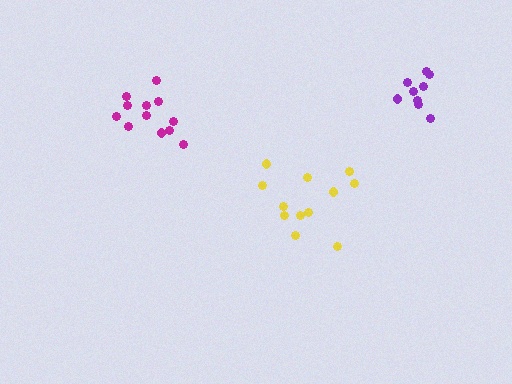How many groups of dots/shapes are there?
There are 3 groups.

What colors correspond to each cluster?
The clusters are colored: magenta, purple, yellow.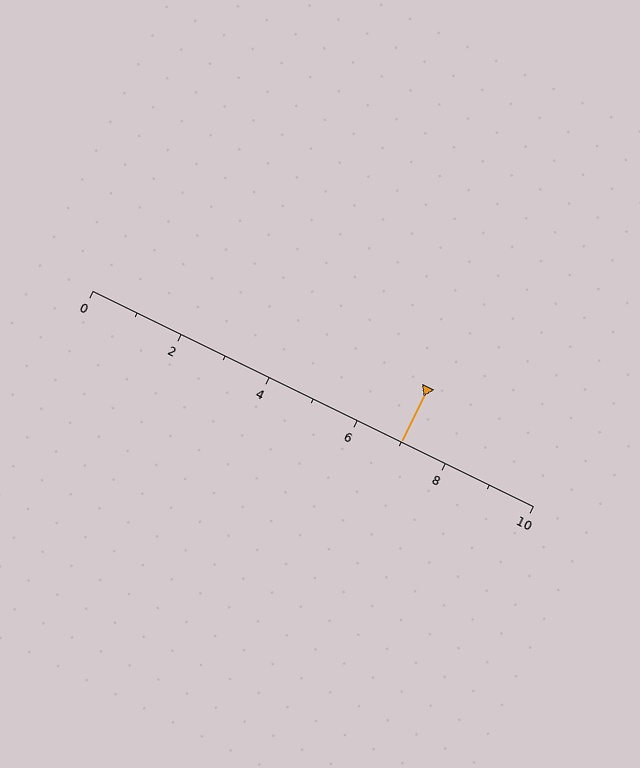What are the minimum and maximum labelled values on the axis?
The axis runs from 0 to 10.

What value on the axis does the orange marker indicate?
The marker indicates approximately 7.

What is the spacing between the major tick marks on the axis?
The major ticks are spaced 2 apart.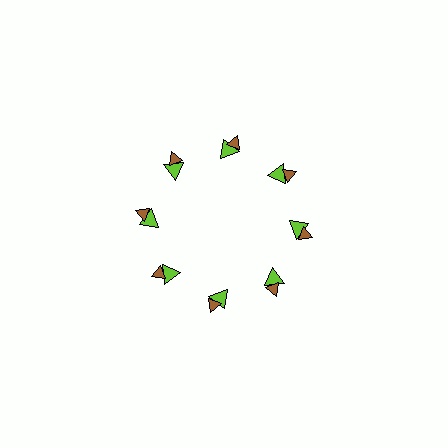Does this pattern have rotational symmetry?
Yes, this pattern has 8-fold rotational symmetry. It looks the same after rotating 45 degrees around the center.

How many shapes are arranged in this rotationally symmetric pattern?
There are 16 shapes, arranged in 8 groups of 2.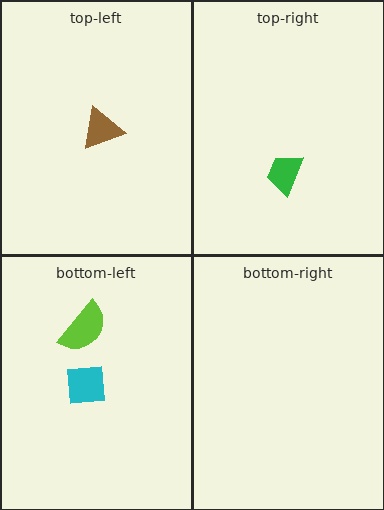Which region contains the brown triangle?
The top-left region.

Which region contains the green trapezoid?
The top-right region.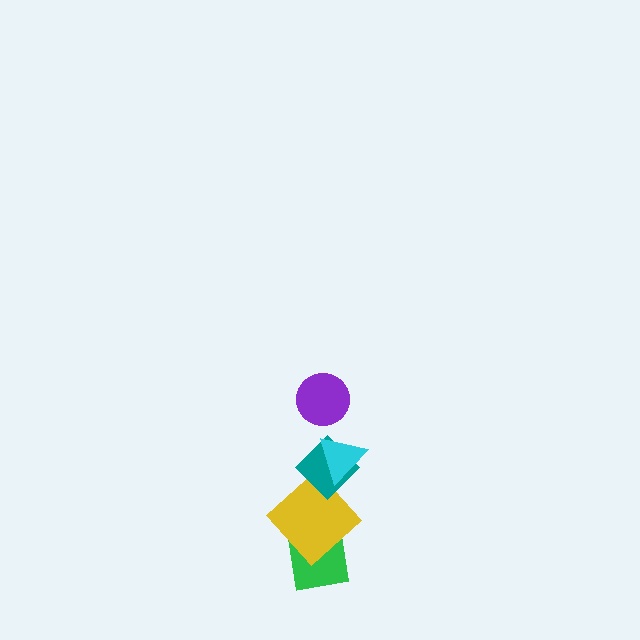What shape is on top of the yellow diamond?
The teal diamond is on top of the yellow diamond.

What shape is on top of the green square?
The yellow diamond is on top of the green square.